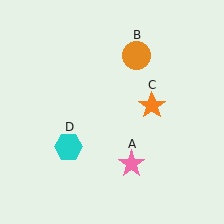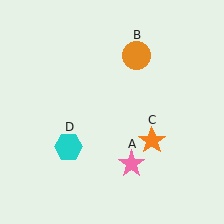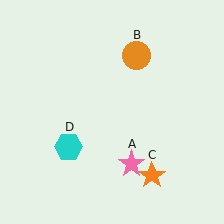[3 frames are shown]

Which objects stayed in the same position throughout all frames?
Pink star (object A) and orange circle (object B) and cyan hexagon (object D) remained stationary.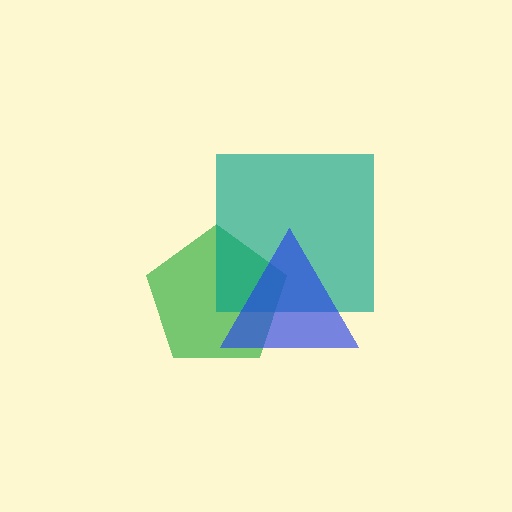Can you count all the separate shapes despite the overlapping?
Yes, there are 3 separate shapes.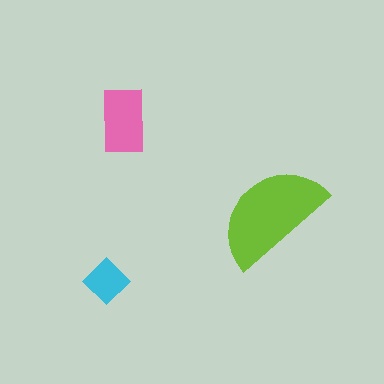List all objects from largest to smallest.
The lime semicircle, the pink rectangle, the cyan diamond.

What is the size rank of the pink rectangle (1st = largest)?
2nd.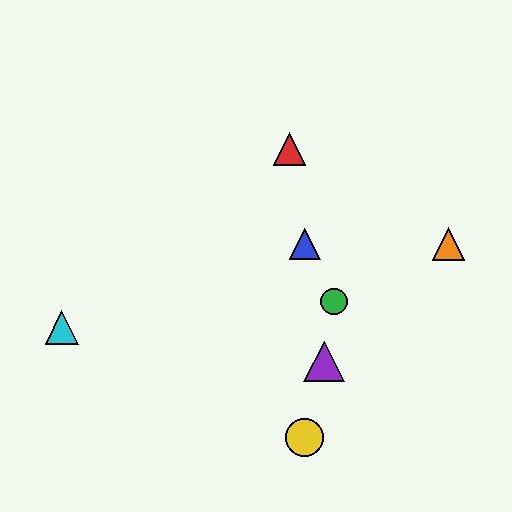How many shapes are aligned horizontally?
2 shapes (the blue triangle, the orange triangle) are aligned horizontally.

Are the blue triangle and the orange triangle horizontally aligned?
Yes, both are at y≈244.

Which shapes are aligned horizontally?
The blue triangle, the orange triangle are aligned horizontally.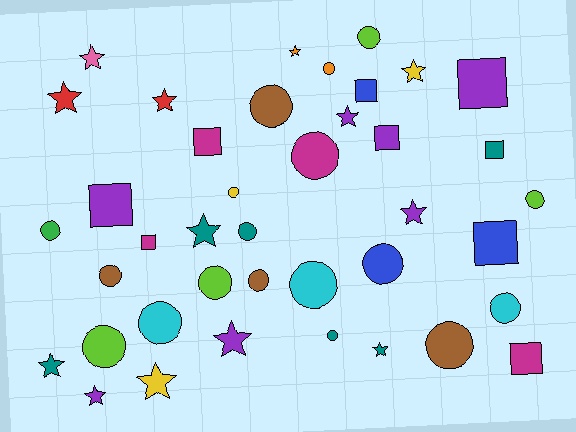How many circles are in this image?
There are 18 circles.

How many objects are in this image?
There are 40 objects.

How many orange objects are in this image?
There are 2 orange objects.